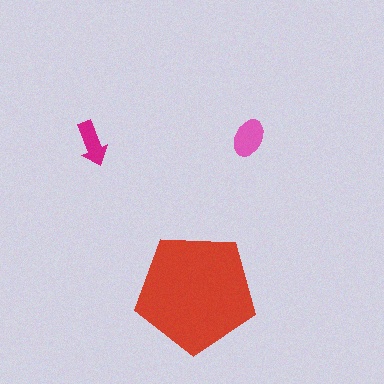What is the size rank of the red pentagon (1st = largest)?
1st.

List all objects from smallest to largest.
The magenta arrow, the pink ellipse, the red pentagon.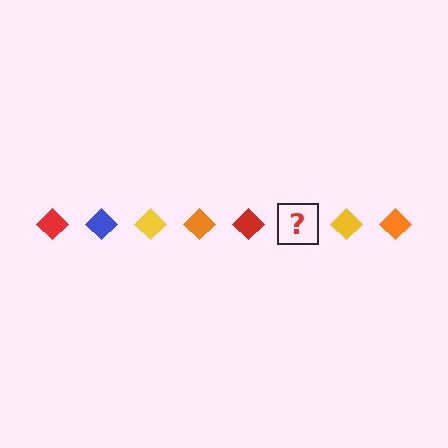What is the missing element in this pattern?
The missing element is a blue diamond.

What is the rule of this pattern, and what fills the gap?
The rule is that the pattern cycles through red, blue, yellow, orange diamonds. The gap should be filled with a blue diamond.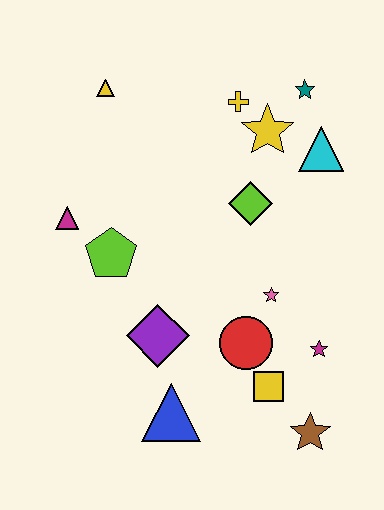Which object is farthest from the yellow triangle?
The brown star is farthest from the yellow triangle.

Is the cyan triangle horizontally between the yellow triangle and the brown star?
No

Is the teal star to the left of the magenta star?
Yes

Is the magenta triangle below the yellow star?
Yes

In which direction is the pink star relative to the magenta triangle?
The pink star is to the right of the magenta triangle.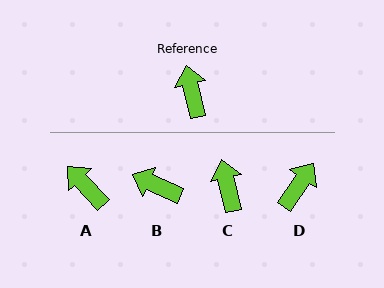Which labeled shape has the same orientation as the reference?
C.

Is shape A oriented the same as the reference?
No, it is off by about 30 degrees.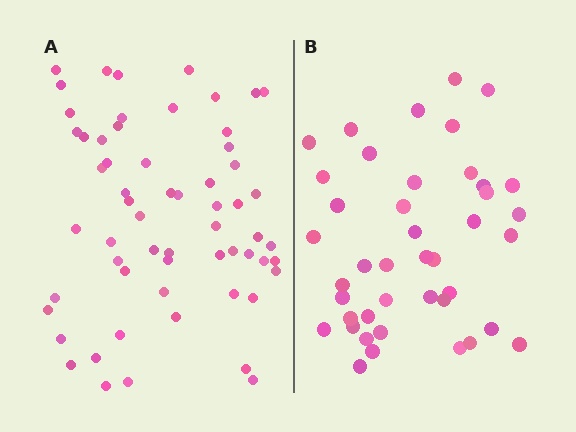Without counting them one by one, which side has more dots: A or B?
Region A (the left region) has more dots.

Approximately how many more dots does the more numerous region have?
Region A has approximately 20 more dots than region B.